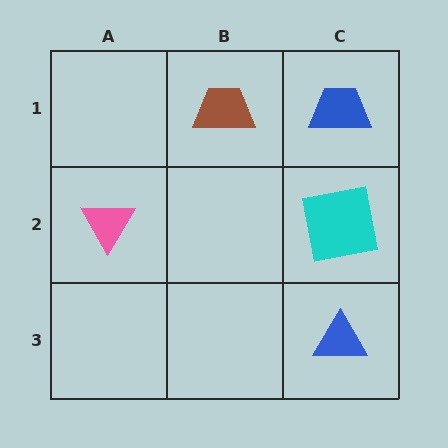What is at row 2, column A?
A pink triangle.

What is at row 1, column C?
A blue trapezoid.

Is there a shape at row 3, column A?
No, that cell is empty.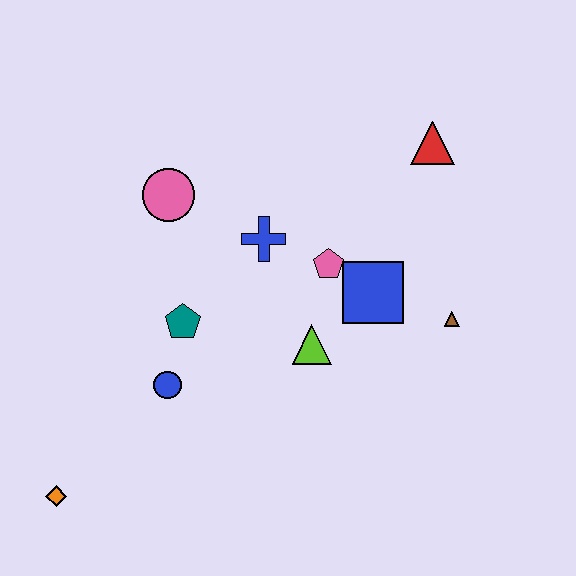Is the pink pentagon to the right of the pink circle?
Yes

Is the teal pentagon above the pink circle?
No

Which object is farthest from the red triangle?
The orange diamond is farthest from the red triangle.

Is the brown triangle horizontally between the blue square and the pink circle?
No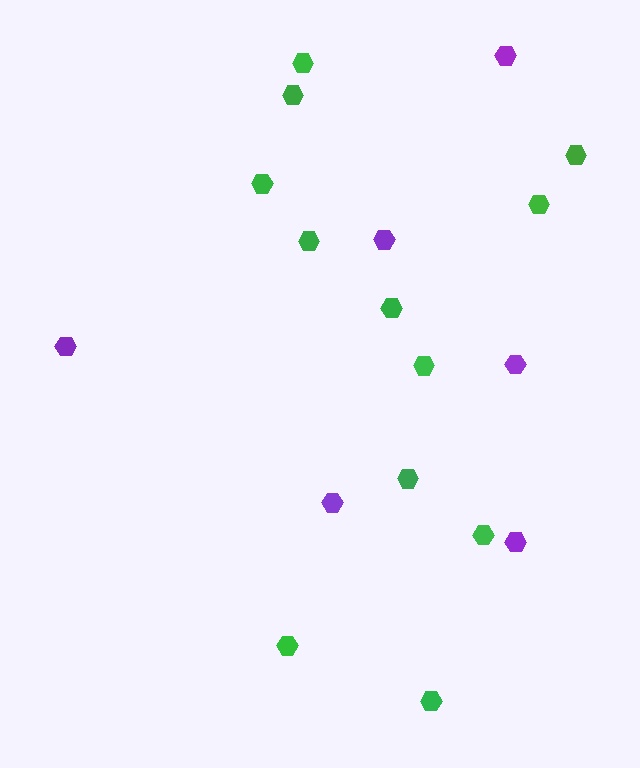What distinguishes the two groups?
There are 2 groups: one group of purple hexagons (6) and one group of green hexagons (12).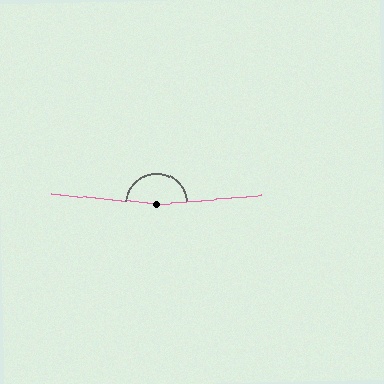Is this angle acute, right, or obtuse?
It is obtuse.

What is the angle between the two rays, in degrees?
Approximately 170 degrees.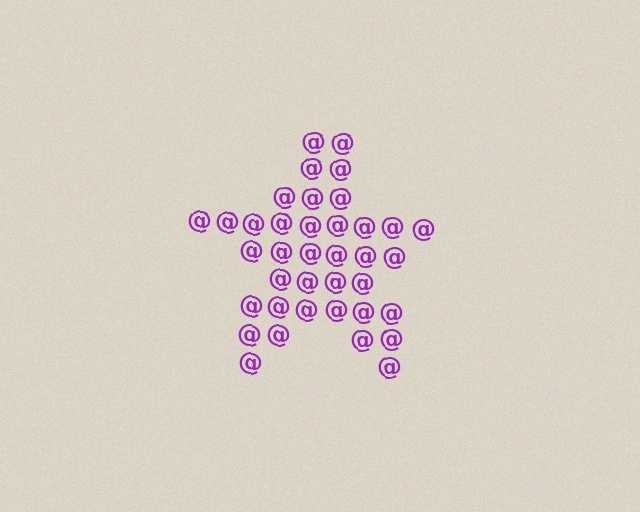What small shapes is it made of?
It is made of small at signs.